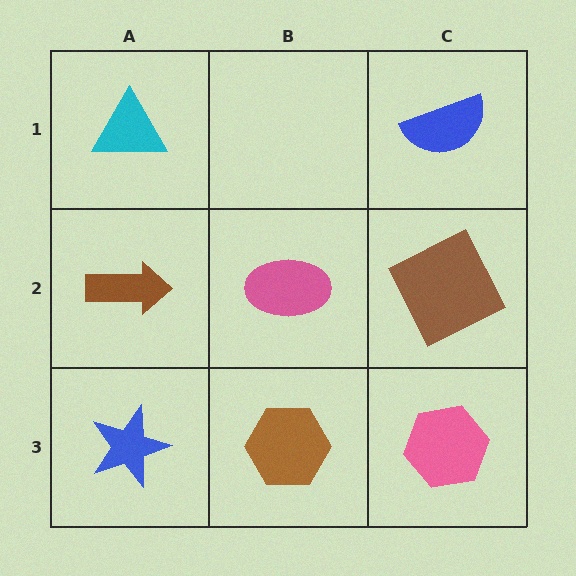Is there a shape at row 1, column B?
No, that cell is empty.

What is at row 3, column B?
A brown hexagon.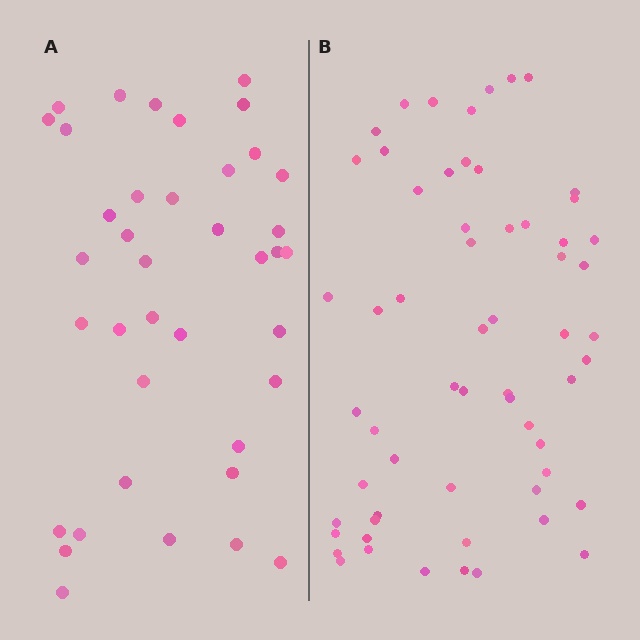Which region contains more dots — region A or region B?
Region B (the right region) has more dots.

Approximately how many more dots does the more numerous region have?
Region B has approximately 20 more dots than region A.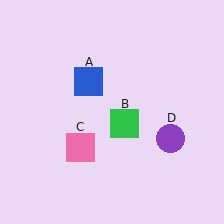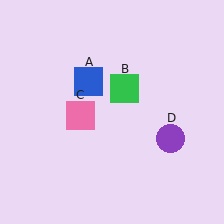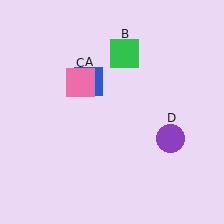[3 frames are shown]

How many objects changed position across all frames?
2 objects changed position: green square (object B), pink square (object C).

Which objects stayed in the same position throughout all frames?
Blue square (object A) and purple circle (object D) remained stationary.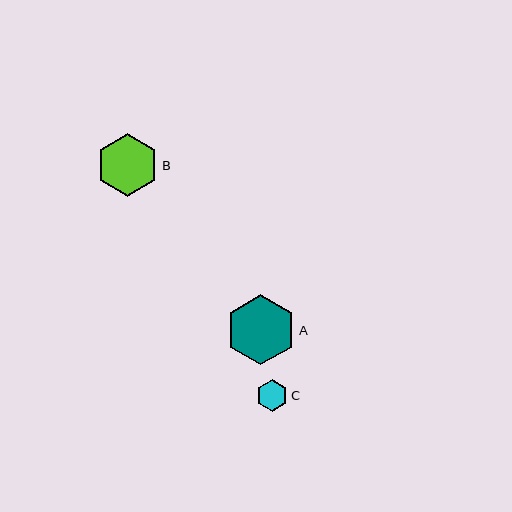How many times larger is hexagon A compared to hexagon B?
Hexagon A is approximately 1.1 times the size of hexagon B.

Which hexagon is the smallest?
Hexagon C is the smallest with a size of approximately 31 pixels.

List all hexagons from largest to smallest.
From largest to smallest: A, B, C.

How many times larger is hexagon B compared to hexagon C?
Hexagon B is approximately 2.0 times the size of hexagon C.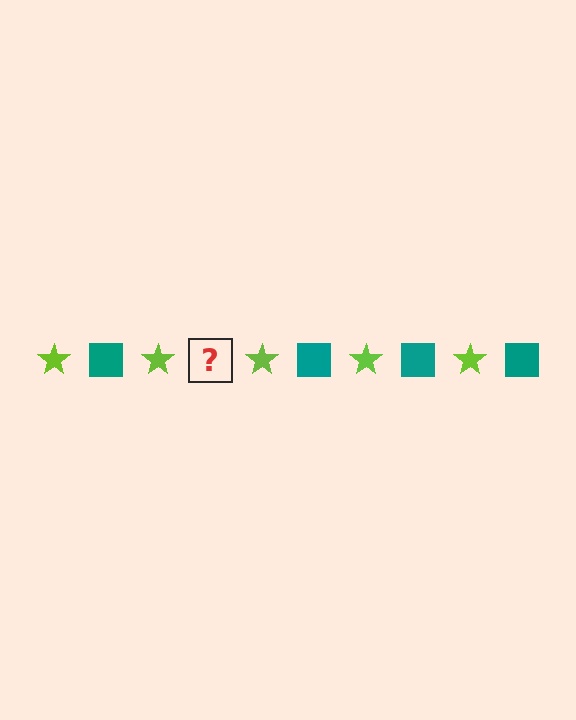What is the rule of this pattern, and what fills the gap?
The rule is that the pattern alternates between lime star and teal square. The gap should be filled with a teal square.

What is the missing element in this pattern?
The missing element is a teal square.